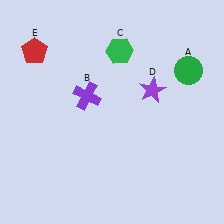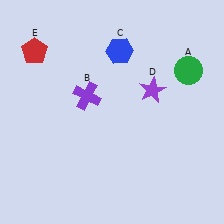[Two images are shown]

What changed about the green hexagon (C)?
In Image 1, C is green. In Image 2, it changed to blue.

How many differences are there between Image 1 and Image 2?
There is 1 difference between the two images.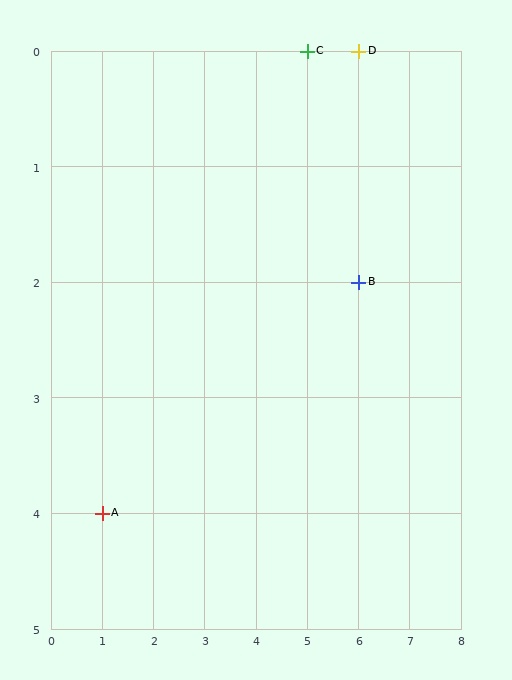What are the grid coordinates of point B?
Point B is at grid coordinates (6, 2).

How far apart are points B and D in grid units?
Points B and D are 2 rows apart.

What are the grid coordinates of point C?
Point C is at grid coordinates (5, 0).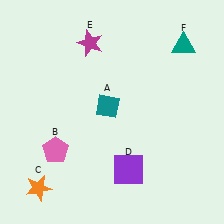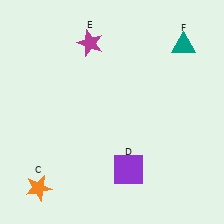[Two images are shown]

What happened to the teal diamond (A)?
The teal diamond (A) was removed in Image 2. It was in the top-left area of Image 1.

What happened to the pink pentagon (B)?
The pink pentagon (B) was removed in Image 2. It was in the bottom-left area of Image 1.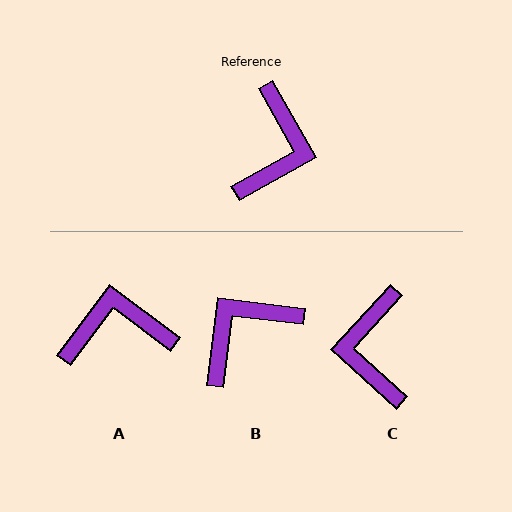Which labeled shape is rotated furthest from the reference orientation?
C, about 162 degrees away.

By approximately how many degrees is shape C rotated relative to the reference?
Approximately 162 degrees clockwise.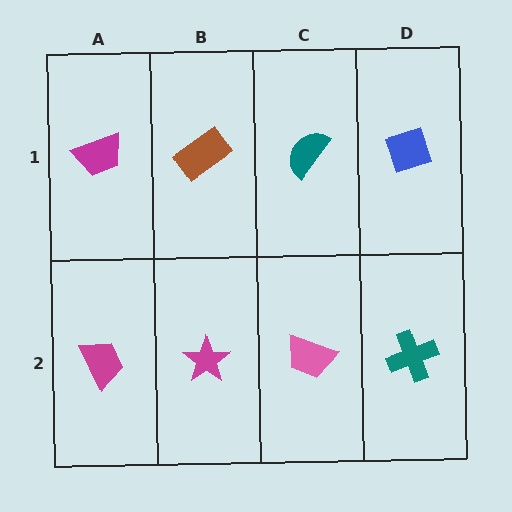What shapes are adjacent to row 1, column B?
A magenta star (row 2, column B), a magenta trapezoid (row 1, column A), a teal semicircle (row 1, column C).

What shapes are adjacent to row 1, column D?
A teal cross (row 2, column D), a teal semicircle (row 1, column C).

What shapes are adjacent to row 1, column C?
A pink trapezoid (row 2, column C), a brown rectangle (row 1, column B), a blue diamond (row 1, column D).